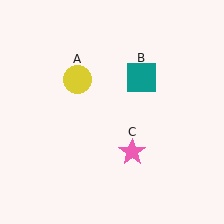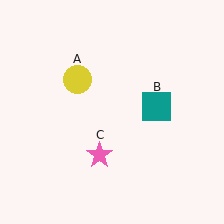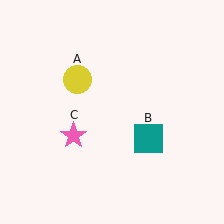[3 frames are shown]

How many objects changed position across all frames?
2 objects changed position: teal square (object B), pink star (object C).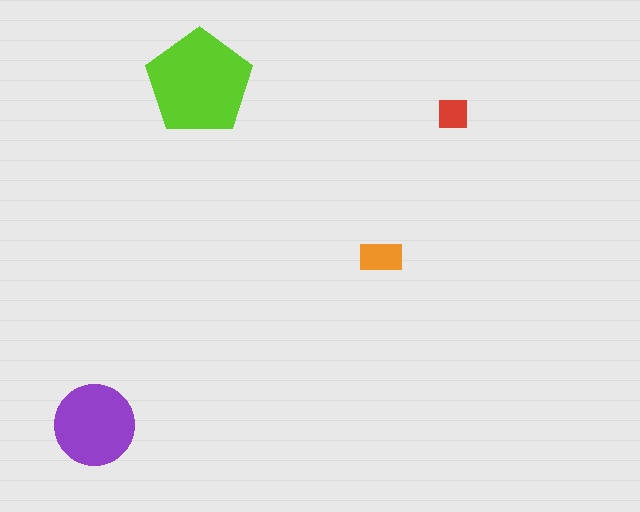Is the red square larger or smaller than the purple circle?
Smaller.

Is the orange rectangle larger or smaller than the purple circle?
Smaller.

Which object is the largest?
The lime pentagon.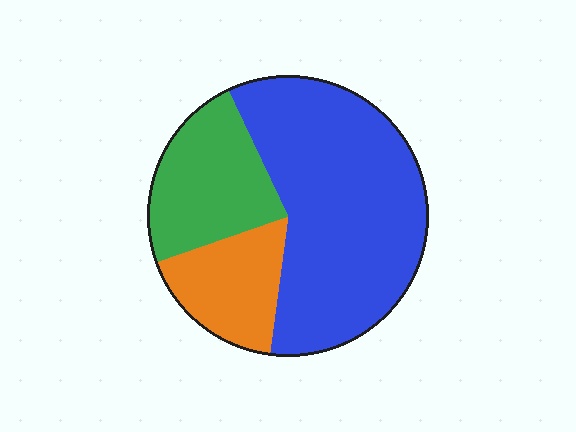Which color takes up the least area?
Orange, at roughly 20%.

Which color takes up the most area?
Blue, at roughly 60%.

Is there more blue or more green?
Blue.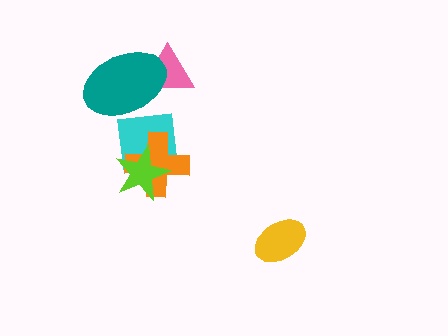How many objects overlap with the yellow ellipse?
0 objects overlap with the yellow ellipse.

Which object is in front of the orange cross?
The lime star is in front of the orange cross.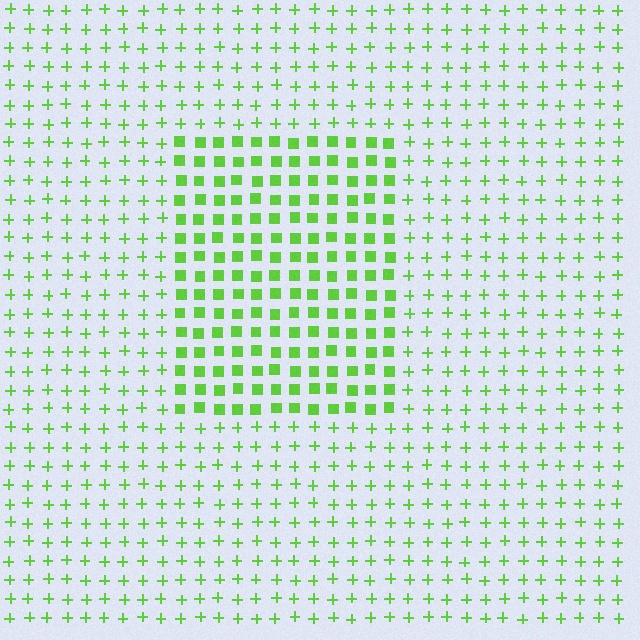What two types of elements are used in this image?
The image uses squares inside the rectangle region and plus signs outside it.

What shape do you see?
I see a rectangle.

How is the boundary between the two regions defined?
The boundary is defined by a change in element shape: squares inside vs. plus signs outside. All elements share the same color and spacing.